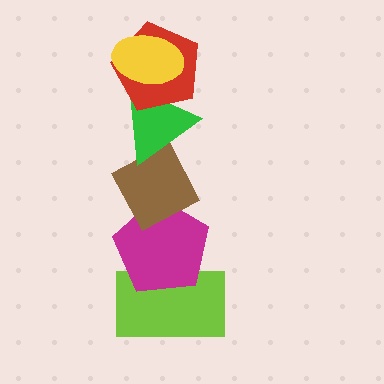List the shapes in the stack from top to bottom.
From top to bottom: the yellow ellipse, the red pentagon, the green triangle, the brown diamond, the magenta pentagon, the lime rectangle.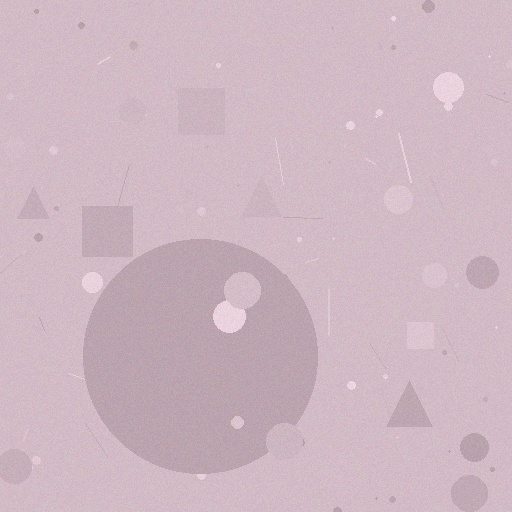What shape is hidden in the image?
A circle is hidden in the image.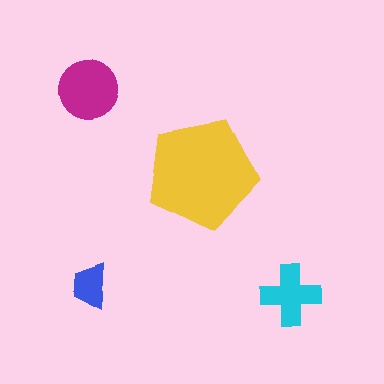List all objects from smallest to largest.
The blue trapezoid, the cyan cross, the magenta circle, the yellow pentagon.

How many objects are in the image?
There are 4 objects in the image.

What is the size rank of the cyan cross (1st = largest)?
3rd.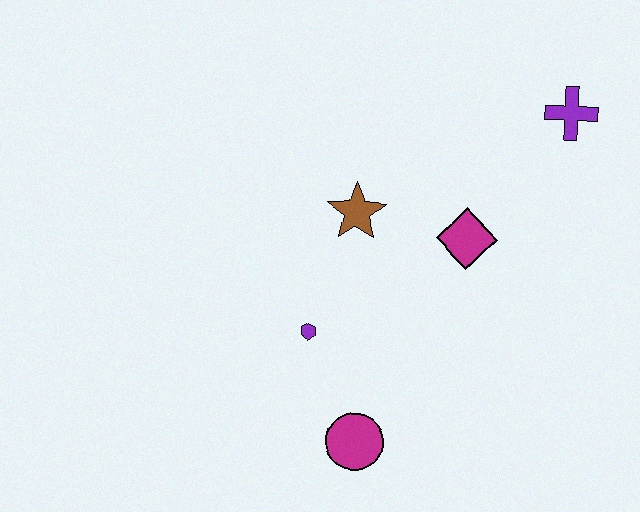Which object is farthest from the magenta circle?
The purple cross is farthest from the magenta circle.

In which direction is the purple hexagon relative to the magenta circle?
The purple hexagon is above the magenta circle.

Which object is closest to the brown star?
The magenta diamond is closest to the brown star.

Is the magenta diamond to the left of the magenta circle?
No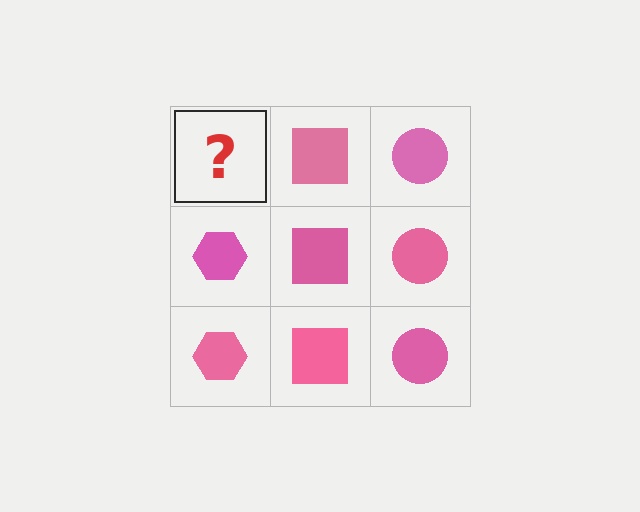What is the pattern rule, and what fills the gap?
The rule is that each column has a consistent shape. The gap should be filled with a pink hexagon.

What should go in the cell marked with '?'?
The missing cell should contain a pink hexagon.